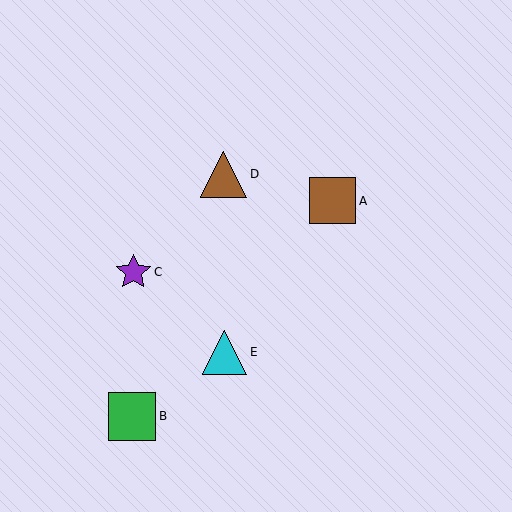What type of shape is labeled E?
Shape E is a cyan triangle.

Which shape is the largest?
The green square (labeled B) is the largest.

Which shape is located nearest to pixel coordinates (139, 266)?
The purple star (labeled C) at (133, 272) is nearest to that location.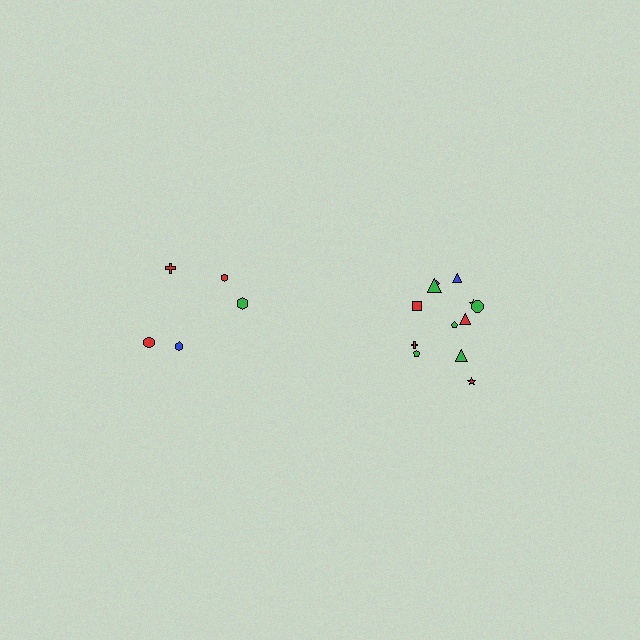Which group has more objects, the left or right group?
The right group.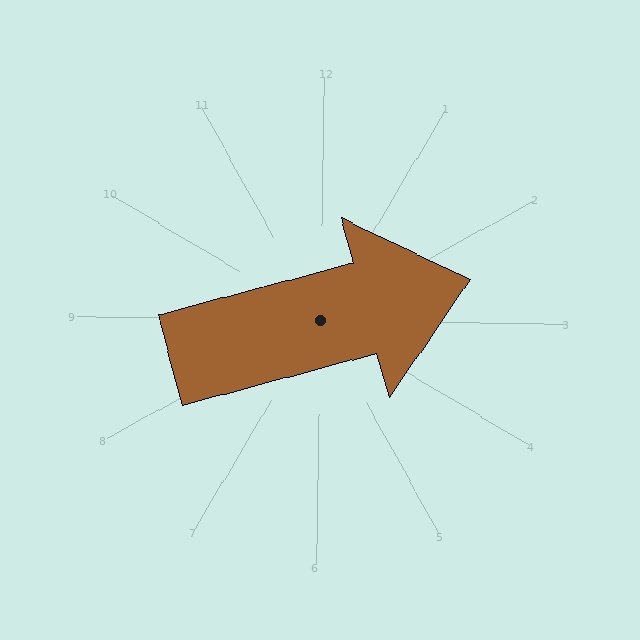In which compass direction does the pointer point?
East.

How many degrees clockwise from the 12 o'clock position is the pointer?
Approximately 74 degrees.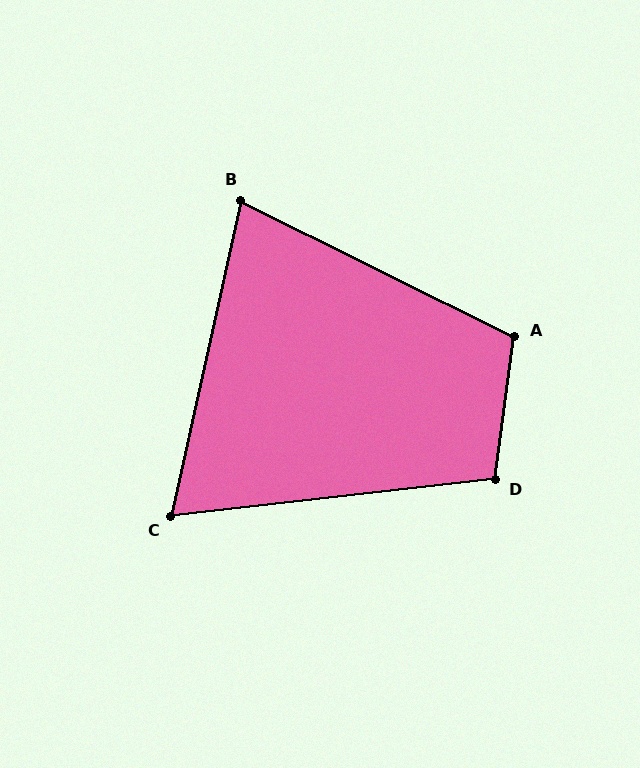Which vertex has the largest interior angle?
A, at approximately 109 degrees.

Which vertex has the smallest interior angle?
C, at approximately 71 degrees.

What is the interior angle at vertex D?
Approximately 104 degrees (obtuse).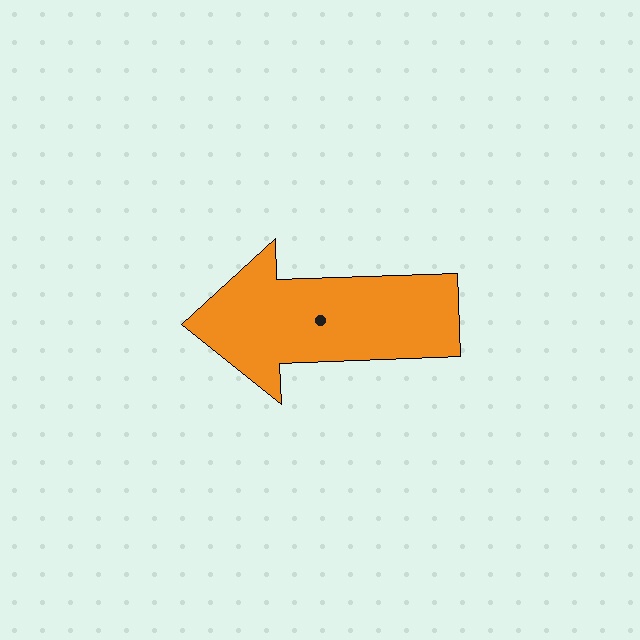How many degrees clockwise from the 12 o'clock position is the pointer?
Approximately 268 degrees.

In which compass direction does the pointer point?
West.